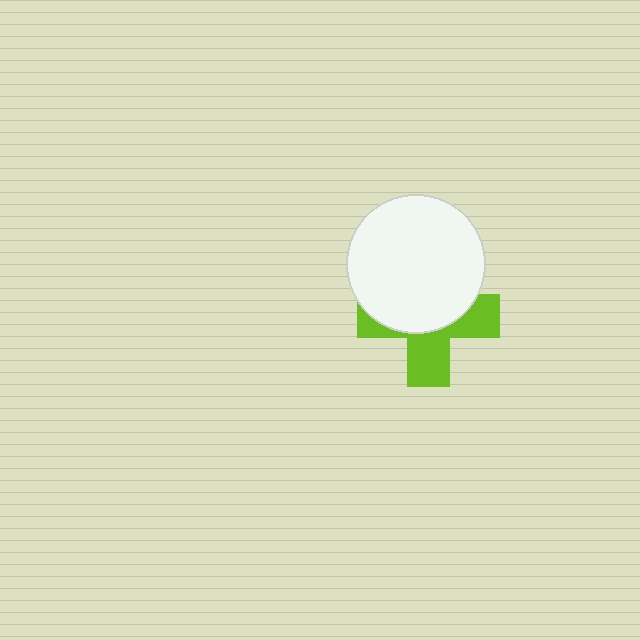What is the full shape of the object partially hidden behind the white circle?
The partially hidden object is a lime cross.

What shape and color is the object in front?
The object in front is a white circle.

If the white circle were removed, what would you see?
You would see the complete lime cross.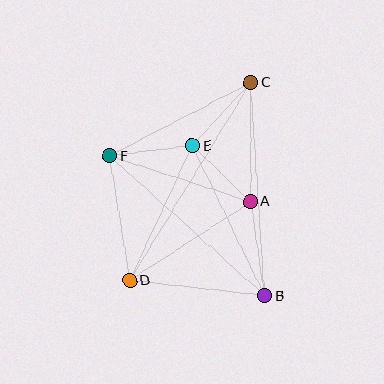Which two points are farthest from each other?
Points C and D are farthest from each other.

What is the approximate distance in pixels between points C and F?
The distance between C and F is approximately 159 pixels.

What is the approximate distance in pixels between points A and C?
The distance between A and C is approximately 119 pixels.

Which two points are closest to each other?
Points A and E are closest to each other.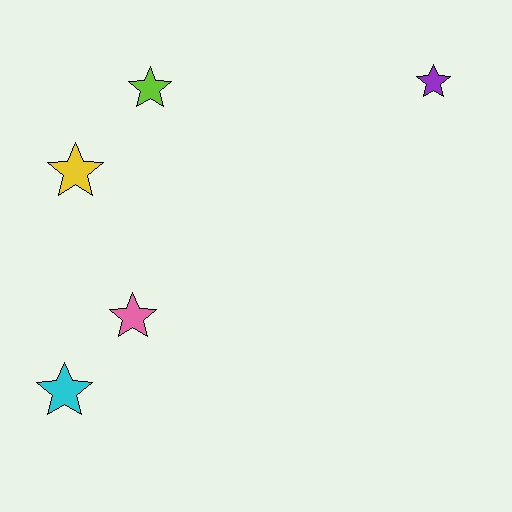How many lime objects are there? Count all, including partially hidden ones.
There is 1 lime object.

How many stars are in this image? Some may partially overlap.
There are 5 stars.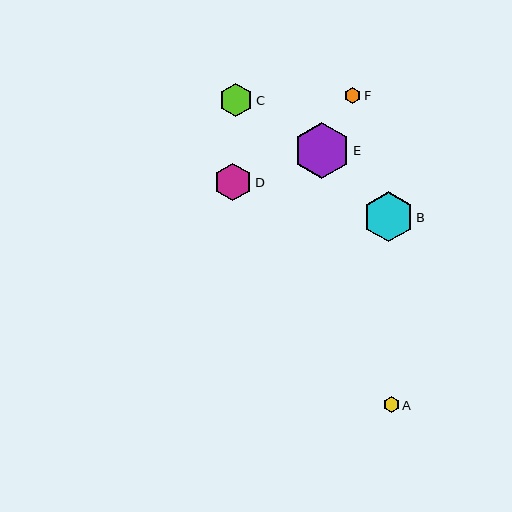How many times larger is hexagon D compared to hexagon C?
Hexagon D is approximately 1.1 times the size of hexagon C.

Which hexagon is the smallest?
Hexagon A is the smallest with a size of approximately 16 pixels.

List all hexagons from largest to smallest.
From largest to smallest: E, B, D, C, F, A.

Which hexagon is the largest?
Hexagon E is the largest with a size of approximately 57 pixels.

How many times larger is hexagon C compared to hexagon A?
Hexagon C is approximately 2.0 times the size of hexagon A.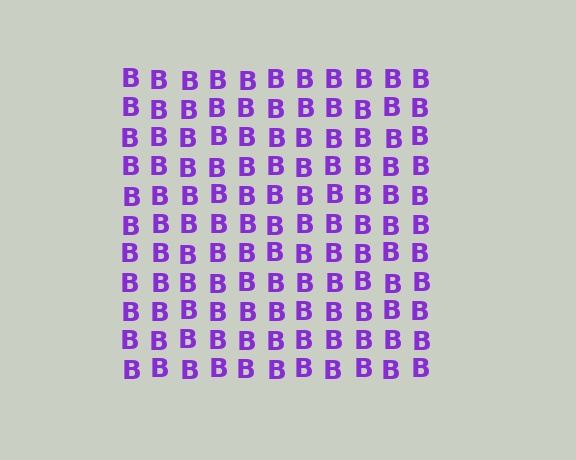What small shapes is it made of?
It is made of small letter B's.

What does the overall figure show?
The overall figure shows a square.